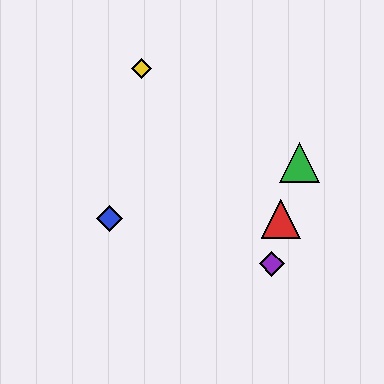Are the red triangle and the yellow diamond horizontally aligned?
No, the red triangle is at y≈219 and the yellow diamond is at y≈68.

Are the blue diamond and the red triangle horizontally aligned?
Yes, both are at y≈219.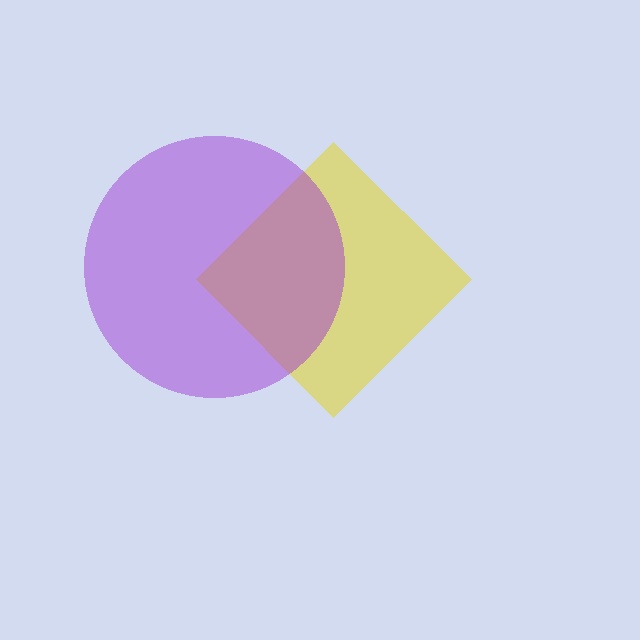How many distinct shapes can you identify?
There are 2 distinct shapes: a yellow diamond, a purple circle.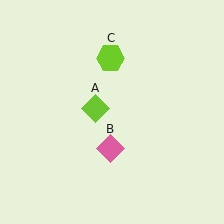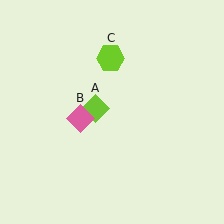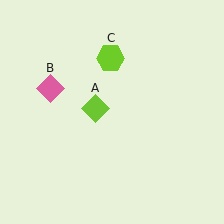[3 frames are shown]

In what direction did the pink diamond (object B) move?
The pink diamond (object B) moved up and to the left.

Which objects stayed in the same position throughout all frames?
Lime diamond (object A) and lime hexagon (object C) remained stationary.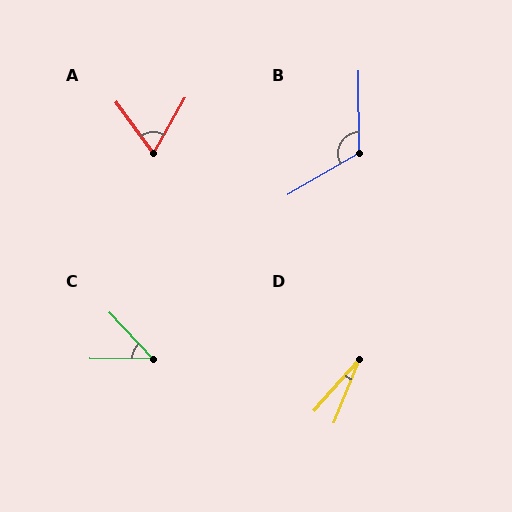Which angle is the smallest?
D, at approximately 19 degrees.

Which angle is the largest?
B, at approximately 120 degrees.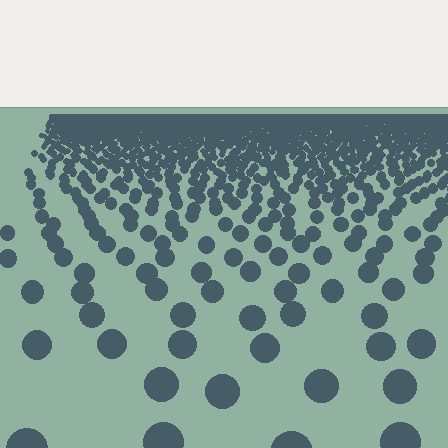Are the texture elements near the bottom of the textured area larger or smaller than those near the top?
Larger. Near the bottom, elements are closer to the viewer and appear at a bigger on-screen size.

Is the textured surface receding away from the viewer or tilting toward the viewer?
The surface is receding away from the viewer. Texture elements get smaller and denser toward the top.